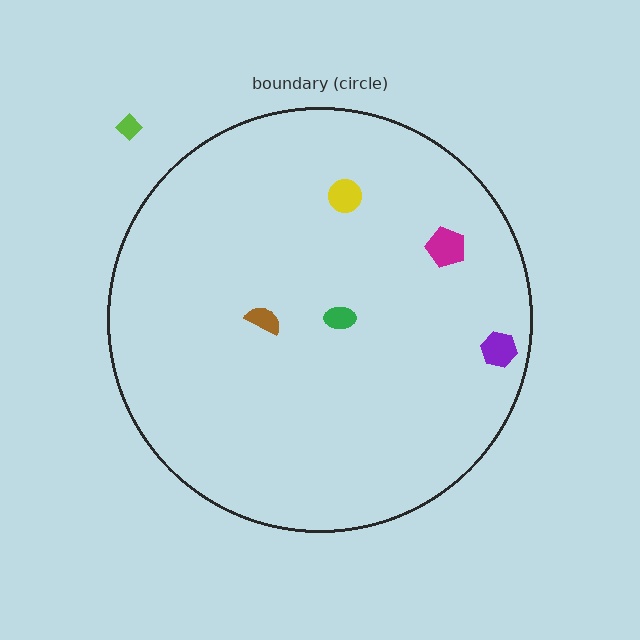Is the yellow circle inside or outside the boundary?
Inside.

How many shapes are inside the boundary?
5 inside, 1 outside.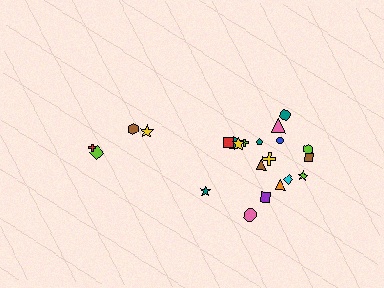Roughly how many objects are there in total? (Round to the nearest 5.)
Roughly 20 objects in total.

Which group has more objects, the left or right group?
The right group.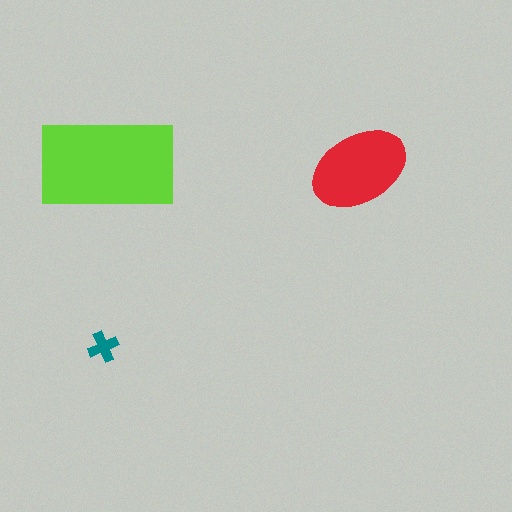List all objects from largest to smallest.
The lime rectangle, the red ellipse, the teal cross.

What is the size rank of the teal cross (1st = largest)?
3rd.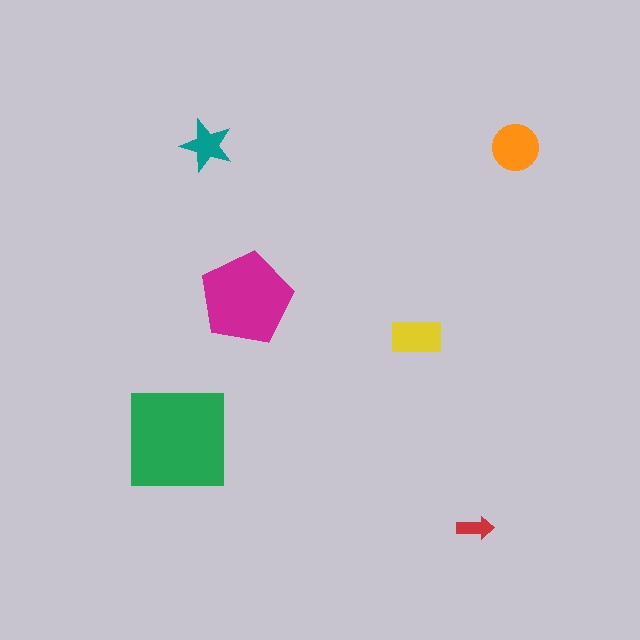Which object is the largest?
The green square.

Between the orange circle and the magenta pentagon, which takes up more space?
The magenta pentagon.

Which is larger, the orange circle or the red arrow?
The orange circle.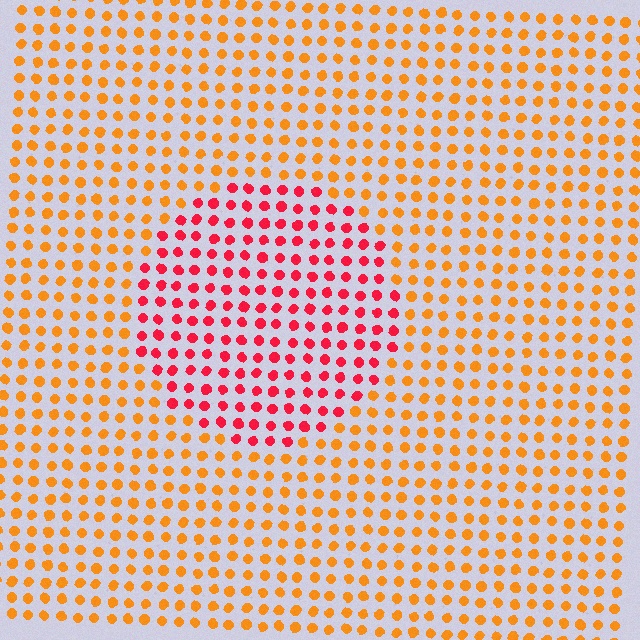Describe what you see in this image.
The image is filled with small orange elements in a uniform arrangement. A circle-shaped region is visible where the elements are tinted to a slightly different hue, forming a subtle color boundary.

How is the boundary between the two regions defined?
The boundary is defined purely by a slight shift in hue (about 43 degrees). Spacing, size, and orientation are identical on both sides.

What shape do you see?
I see a circle.